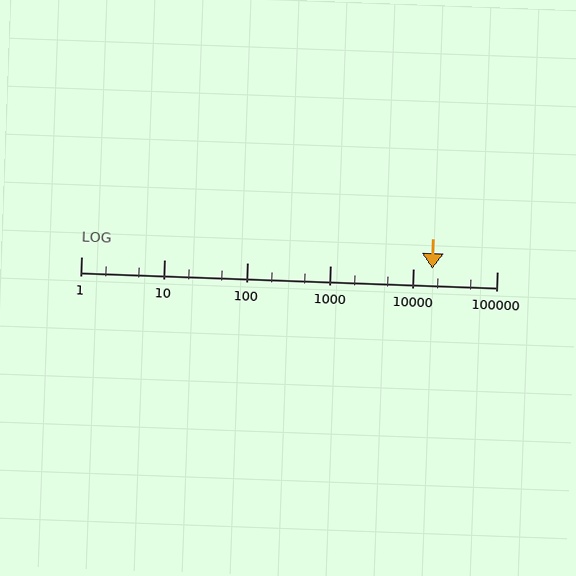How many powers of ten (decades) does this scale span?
The scale spans 5 decades, from 1 to 100000.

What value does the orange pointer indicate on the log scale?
The pointer indicates approximately 17000.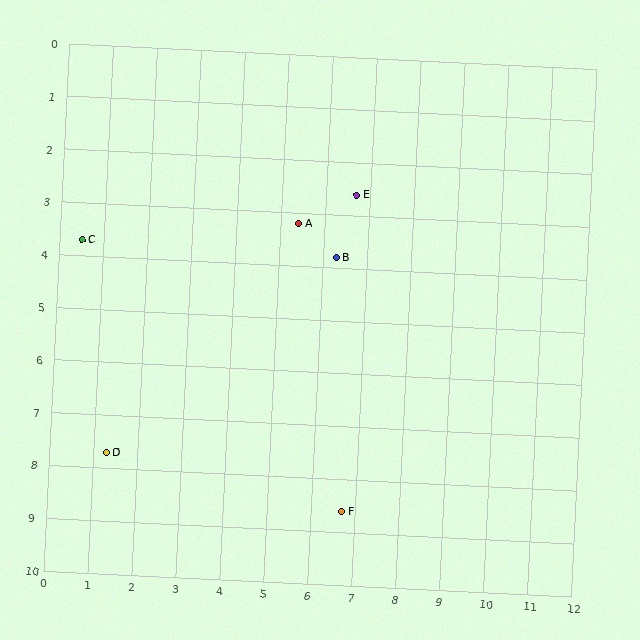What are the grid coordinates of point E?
Point E is at approximately (6.7, 2.6).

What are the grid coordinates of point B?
Point B is at approximately (6.3, 3.8).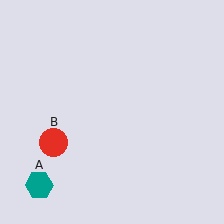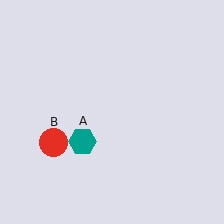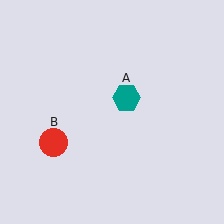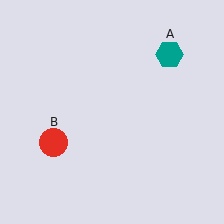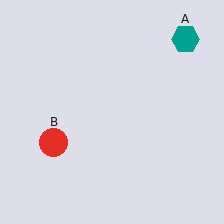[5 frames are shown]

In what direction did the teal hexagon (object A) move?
The teal hexagon (object A) moved up and to the right.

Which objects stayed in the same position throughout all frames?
Red circle (object B) remained stationary.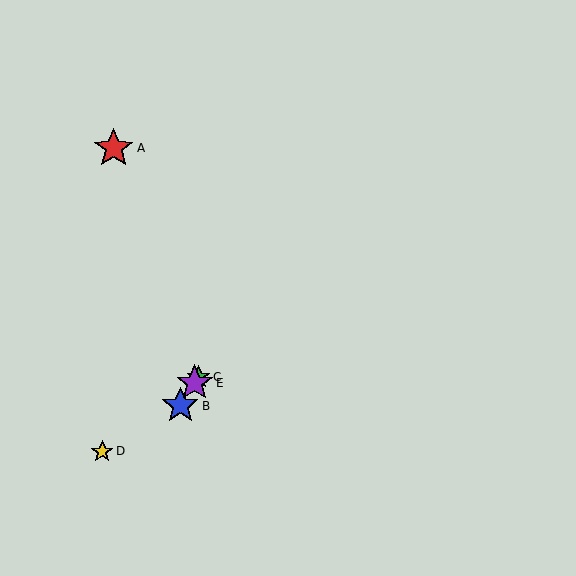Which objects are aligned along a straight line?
Objects B, C, E are aligned along a straight line.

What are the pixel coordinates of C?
Object C is at (198, 377).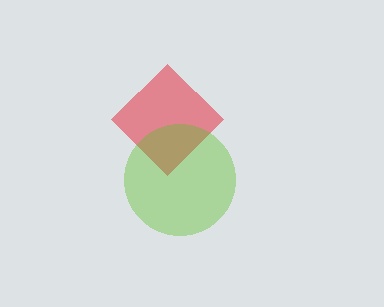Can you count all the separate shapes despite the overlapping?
Yes, there are 2 separate shapes.